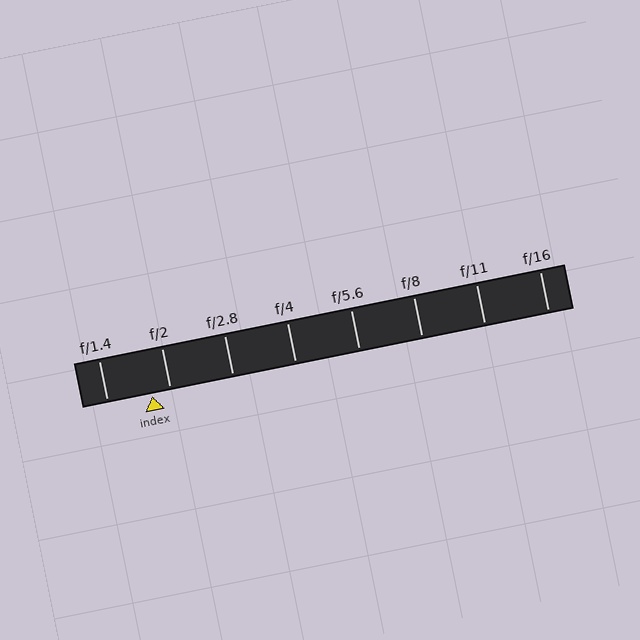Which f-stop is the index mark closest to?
The index mark is closest to f/2.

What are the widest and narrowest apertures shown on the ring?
The widest aperture shown is f/1.4 and the narrowest is f/16.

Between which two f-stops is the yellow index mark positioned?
The index mark is between f/1.4 and f/2.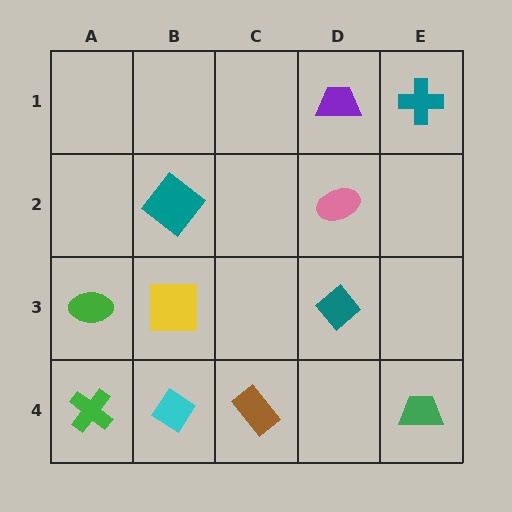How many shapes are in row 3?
3 shapes.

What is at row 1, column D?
A purple trapezoid.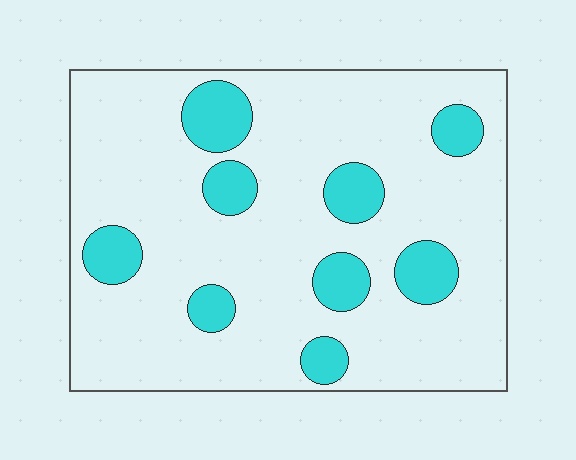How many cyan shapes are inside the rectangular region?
9.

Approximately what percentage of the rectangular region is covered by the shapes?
Approximately 15%.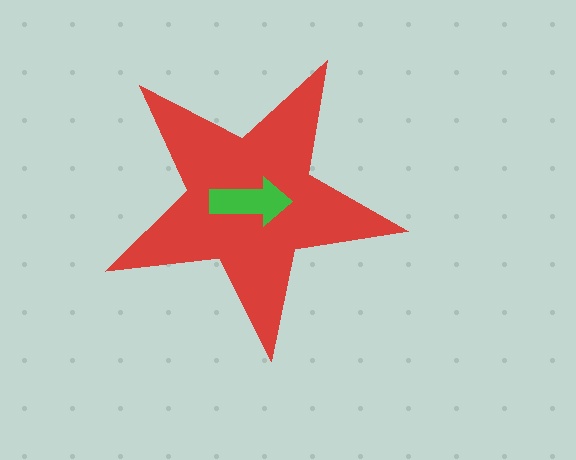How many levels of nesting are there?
2.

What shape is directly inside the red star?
The green arrow.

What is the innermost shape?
The green arrow.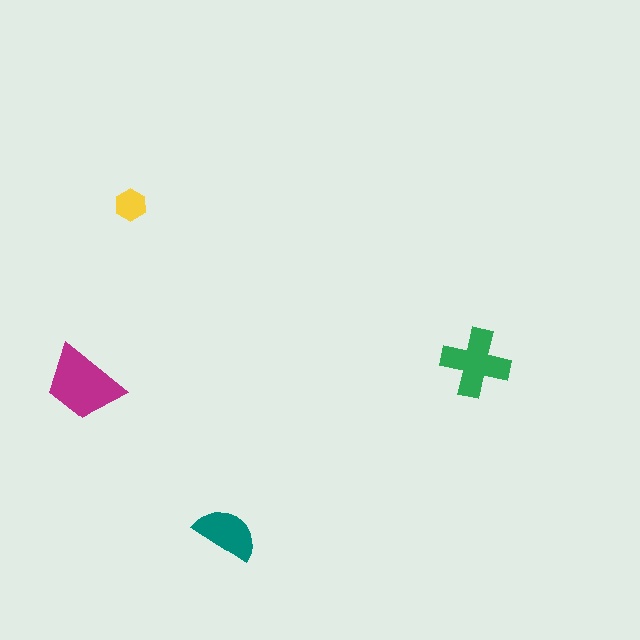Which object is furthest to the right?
The green cross is rightmost.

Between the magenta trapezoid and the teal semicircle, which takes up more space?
The magenta trapezoid.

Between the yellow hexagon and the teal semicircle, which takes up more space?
The teal semicircle.